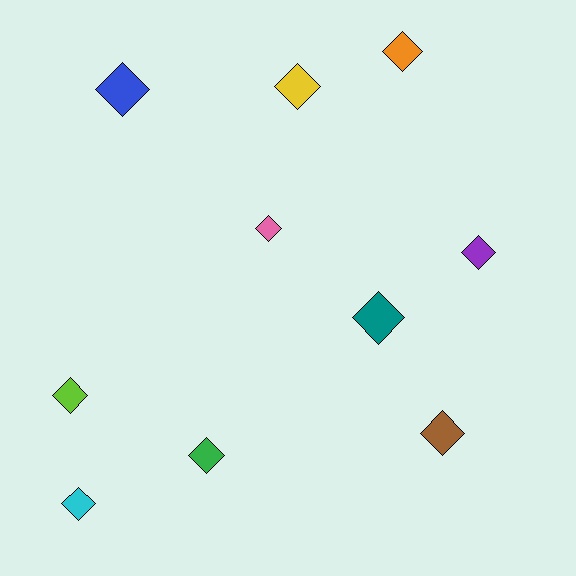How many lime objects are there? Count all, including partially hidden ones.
There is 1 lime object.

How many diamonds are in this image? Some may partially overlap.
There are 10 diamonds.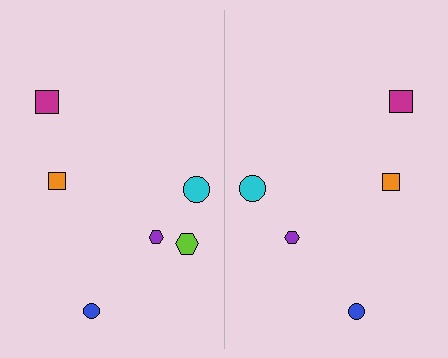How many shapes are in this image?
There are 11 shapes in this image.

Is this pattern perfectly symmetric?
No, the pattern is not perfectly symmetric. A lime hexagon is missing from the right side.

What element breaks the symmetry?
A lime hexagon is missing from the right side.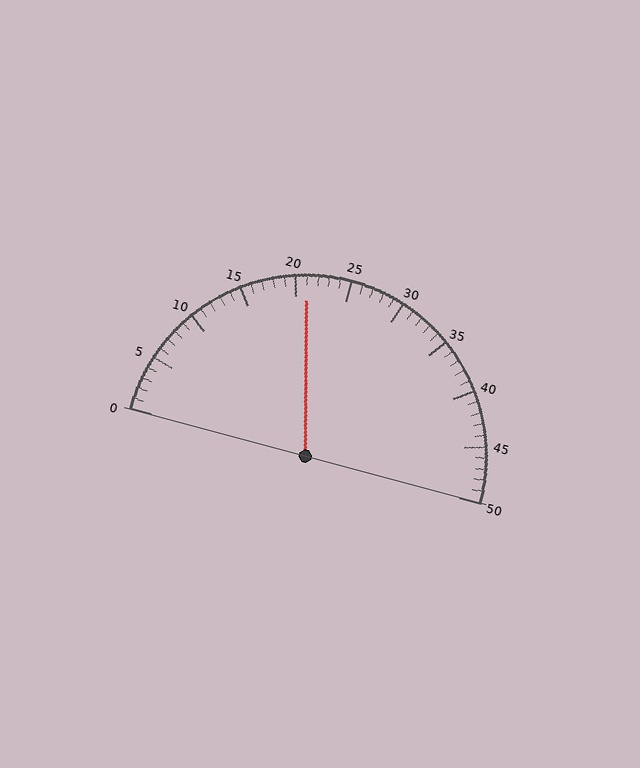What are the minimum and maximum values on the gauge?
The gauge ranges from 0 to 50.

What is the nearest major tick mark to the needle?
The nearest major tick mark is 20.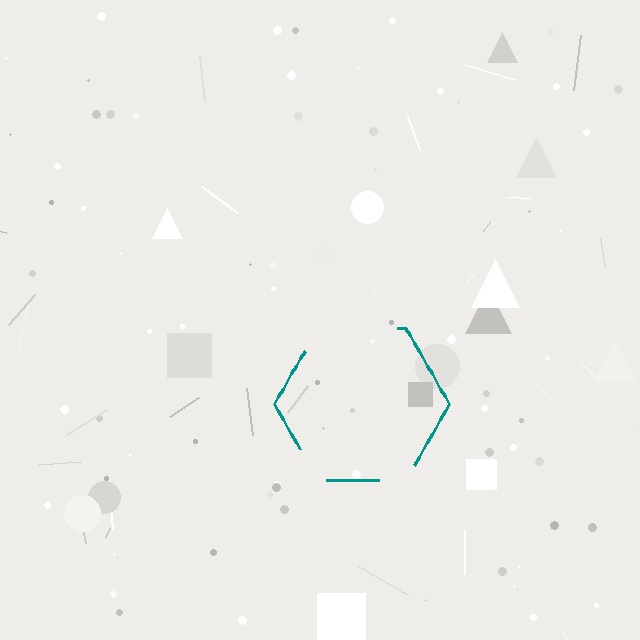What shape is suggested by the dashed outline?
The dashed outline suggests a hexagon.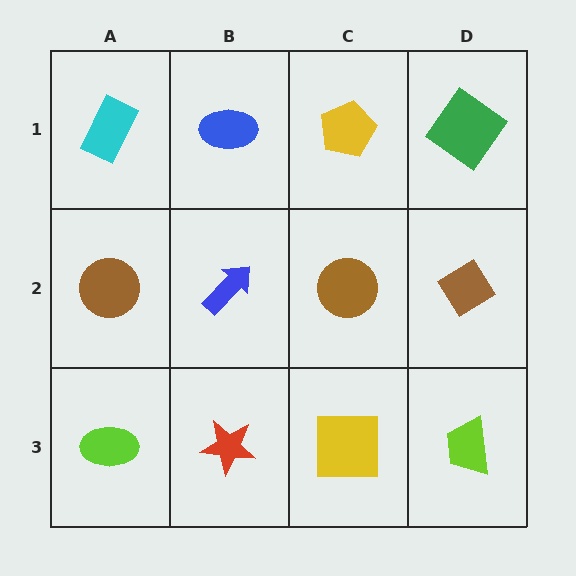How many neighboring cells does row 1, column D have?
2.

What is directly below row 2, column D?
A lime trapezoid.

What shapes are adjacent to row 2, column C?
A yellow pentagon (row 1, column C), a yellow square (row 3, column C), a blue arrow (row 2, column B), a brown diamond (row 2, column D).